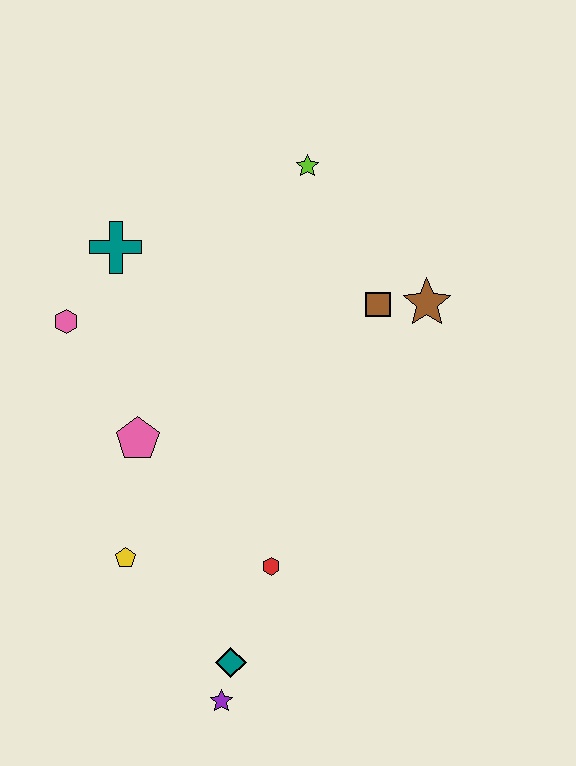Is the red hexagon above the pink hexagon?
No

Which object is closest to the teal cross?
The pink hexagon is closest to the teal cross.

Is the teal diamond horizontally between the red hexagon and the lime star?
No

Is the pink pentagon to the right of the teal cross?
Yes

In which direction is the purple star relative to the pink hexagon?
The purple star is below the pink hexagon.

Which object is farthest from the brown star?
The purple star is farthest from the brown star.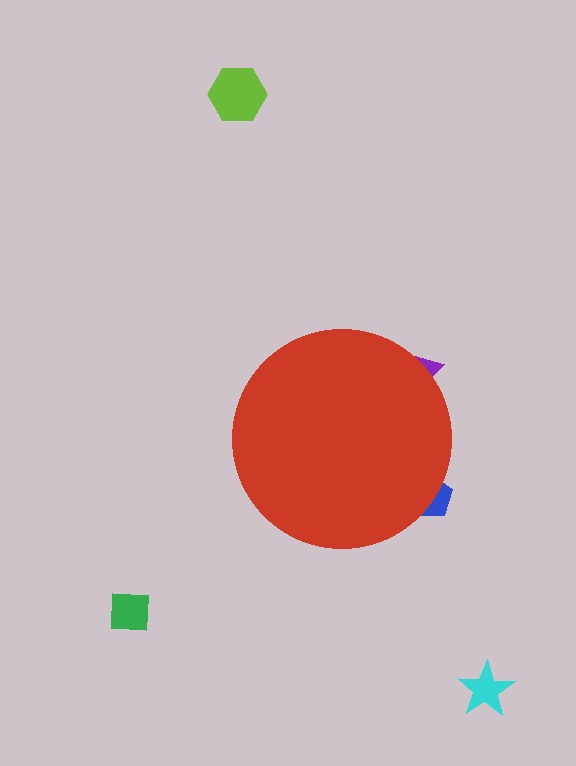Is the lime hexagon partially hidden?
No, the lime hexagon is fully visible.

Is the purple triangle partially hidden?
Yes, the purple triangle is partially hidden behind the red circle.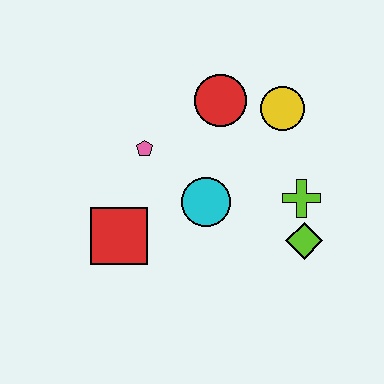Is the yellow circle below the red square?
No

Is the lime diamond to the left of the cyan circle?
No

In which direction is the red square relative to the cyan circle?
The red square is to the left of the cyan circle.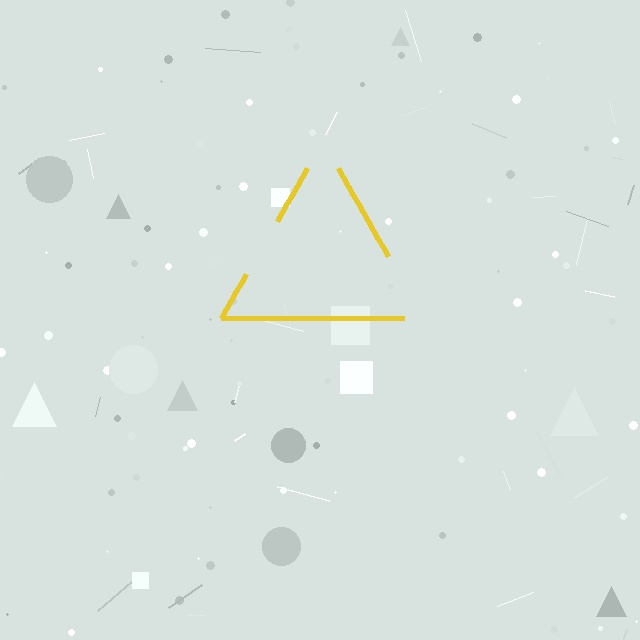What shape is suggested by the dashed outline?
The dashed outline suggests a triangle.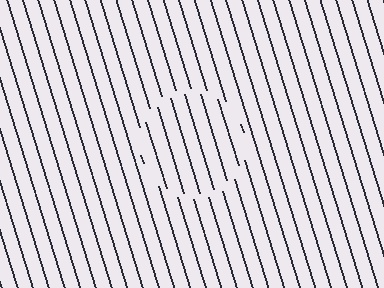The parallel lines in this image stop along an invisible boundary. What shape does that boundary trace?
An illusory circle. The interior of the shape contains the same grating, shifted by half a period — the contour is defined by the phase discontinuity where line-ends from the inner and outer gratings abut.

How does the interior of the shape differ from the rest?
The interior of the shape contains the same grating, shifted by half a period — the contour is defined by the phase discontinuity where line-ends from the inner and outer gratings abut.